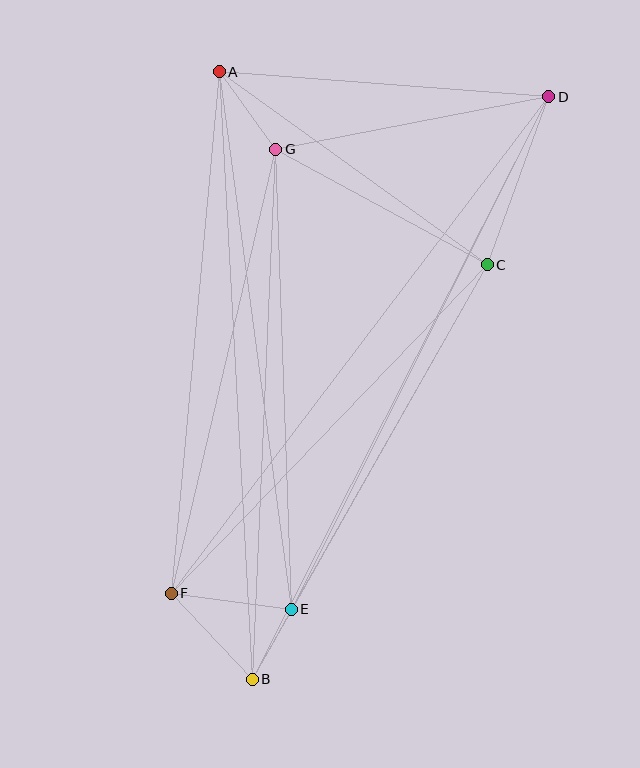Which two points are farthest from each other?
Points B and D are farthest from each other.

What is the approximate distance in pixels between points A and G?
The distance between A and G is approximately 95 pixels.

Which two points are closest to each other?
Points B and E are closest to each other.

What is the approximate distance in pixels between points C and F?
The distance between C and F is approximately 456 pixels.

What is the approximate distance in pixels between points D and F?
The distance between D and F is approximately 623 pixels.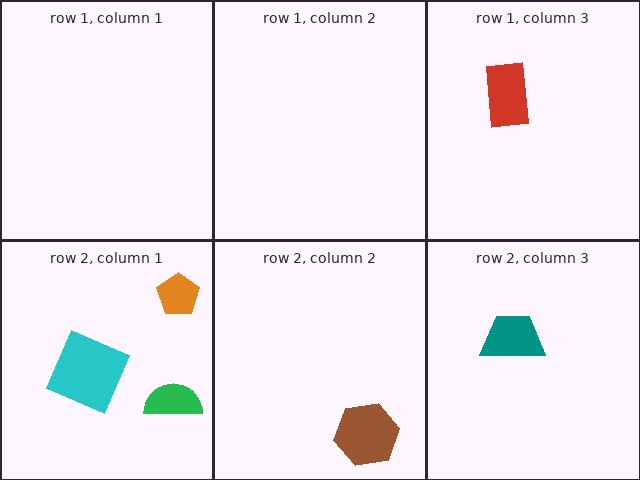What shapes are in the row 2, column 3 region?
The teal trapezoid.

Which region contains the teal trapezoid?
The row 2, column 3 region.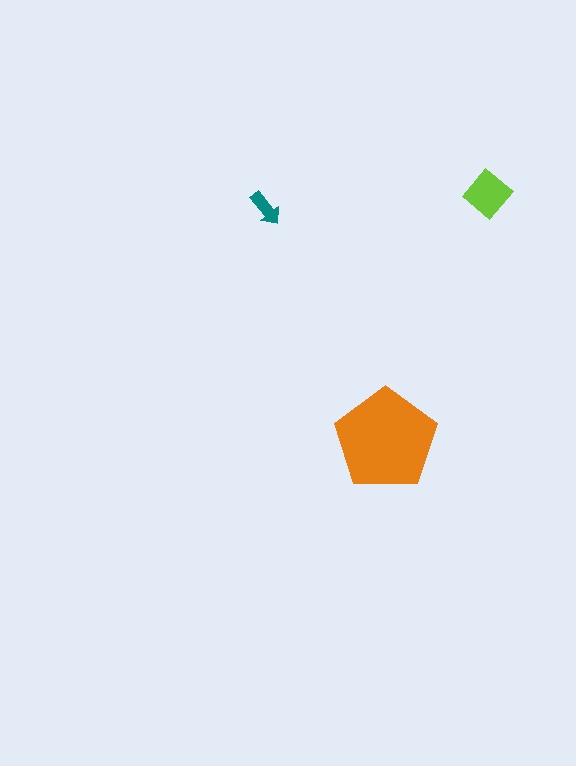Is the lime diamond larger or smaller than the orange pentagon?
Smaller.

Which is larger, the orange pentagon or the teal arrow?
The orange pentagon.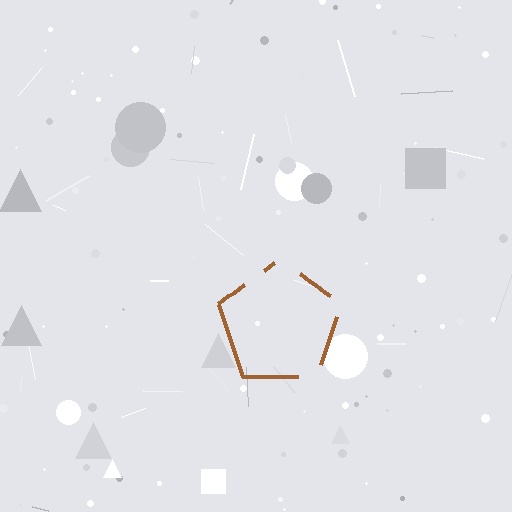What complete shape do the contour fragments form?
The contour fragments form a pentagon.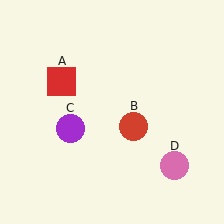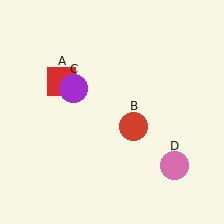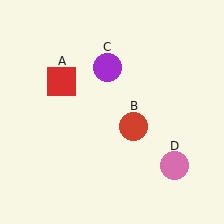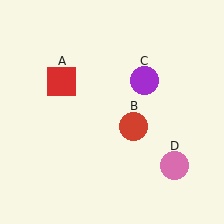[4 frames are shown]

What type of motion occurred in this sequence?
The purple circle (object C) rotated clockwise around the center of the scene.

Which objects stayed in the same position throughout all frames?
Red square (object A) and red circle (object B) and pink circle (object D) remained stationary.